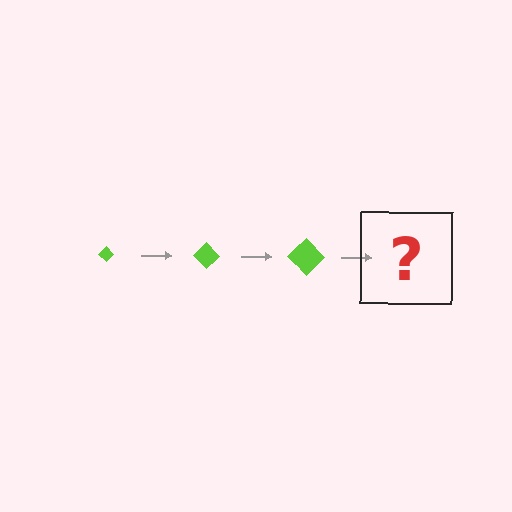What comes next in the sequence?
The next element should be a lime diamond, larger than the previous one.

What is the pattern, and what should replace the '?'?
The pattern is that the diamond gets progressively larger each step. The '?' should be a lime diamond, larger than the previous one.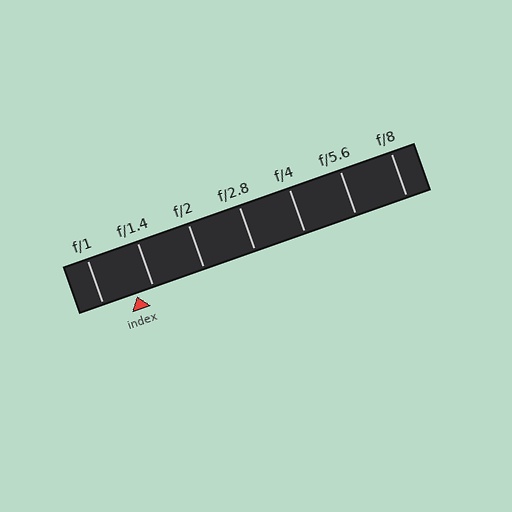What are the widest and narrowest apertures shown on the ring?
The widest aperture shown is f/1 and the narrowest is f/8.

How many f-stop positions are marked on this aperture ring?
There are 7 f-stop positions marked.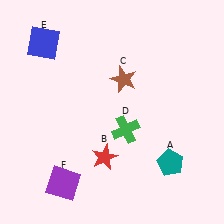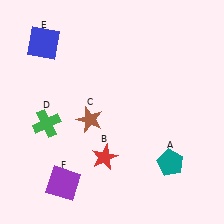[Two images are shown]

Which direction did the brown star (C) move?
The brown star (C) moved down.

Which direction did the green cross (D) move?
The green cross (D) moved left.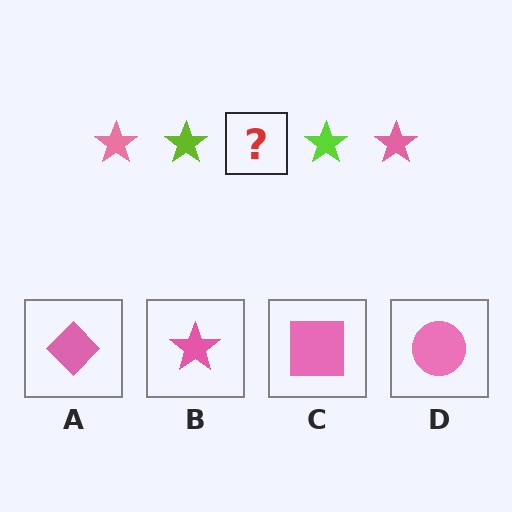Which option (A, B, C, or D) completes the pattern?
B.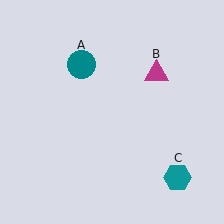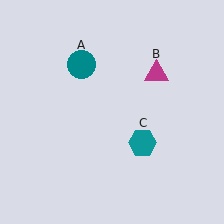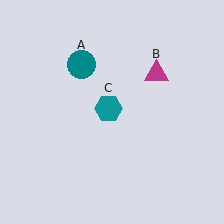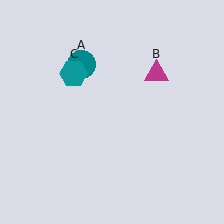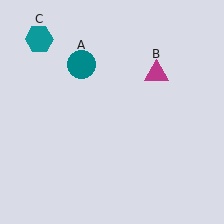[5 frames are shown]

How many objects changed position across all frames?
1 object changed position: teal hexagon (object C).